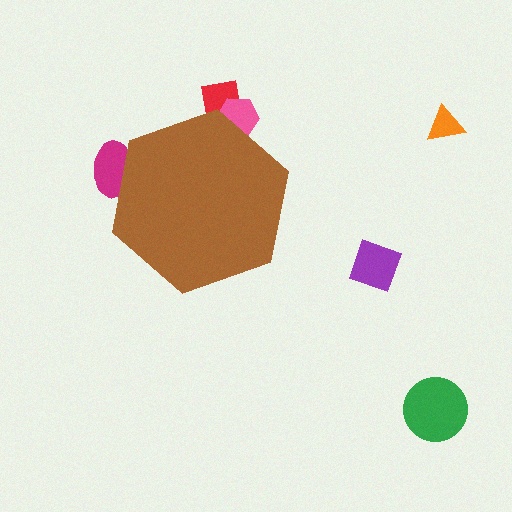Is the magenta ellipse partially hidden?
Yes, the magenta ellipse is partially hidden behind the brown hexagon.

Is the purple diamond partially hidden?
No, the purple diamond is fully visible.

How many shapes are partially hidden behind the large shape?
3 shapes are partially hidden.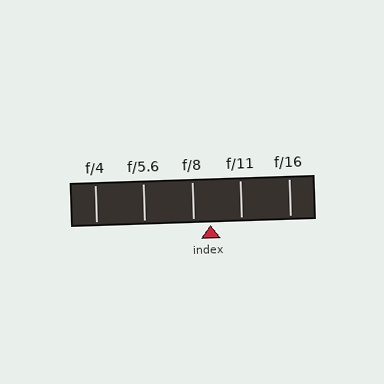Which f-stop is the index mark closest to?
The index mark is closest to f/8.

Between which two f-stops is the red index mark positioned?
The index mark is between f/8 and f/11.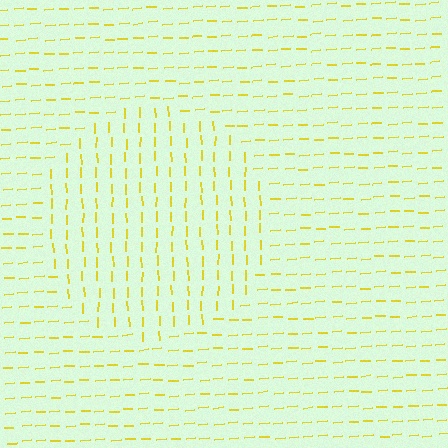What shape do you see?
I see a circle.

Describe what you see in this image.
The image is filled with small yellow line segments. A circle region in the image has lines oriented differently from the surrounding lines, creating a visible texture boundary.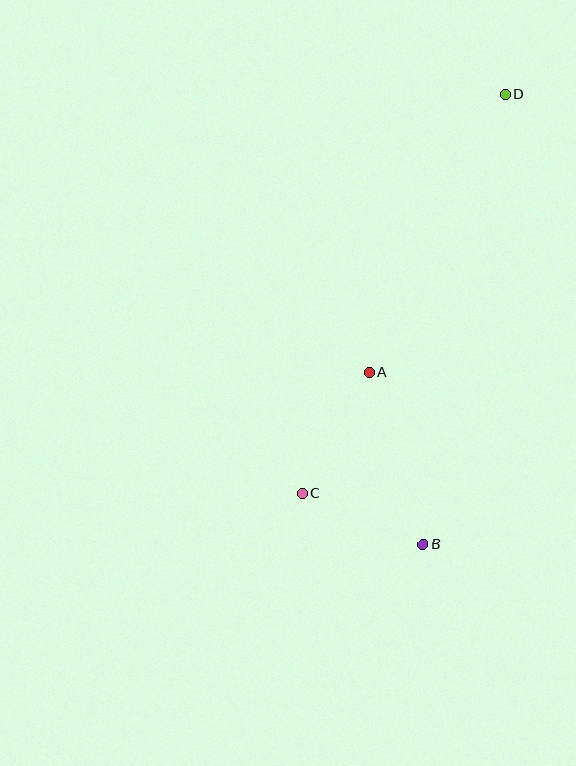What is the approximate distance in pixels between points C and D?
The distance between C and D is approximately 448 pixels.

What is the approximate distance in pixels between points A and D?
The distance between A and D is approximately 309 pixels.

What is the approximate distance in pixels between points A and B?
The distance between A and B is approximately 181 pixels.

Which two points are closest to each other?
Points B and C are closest to each other.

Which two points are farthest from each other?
Points B and D are farthest from each other.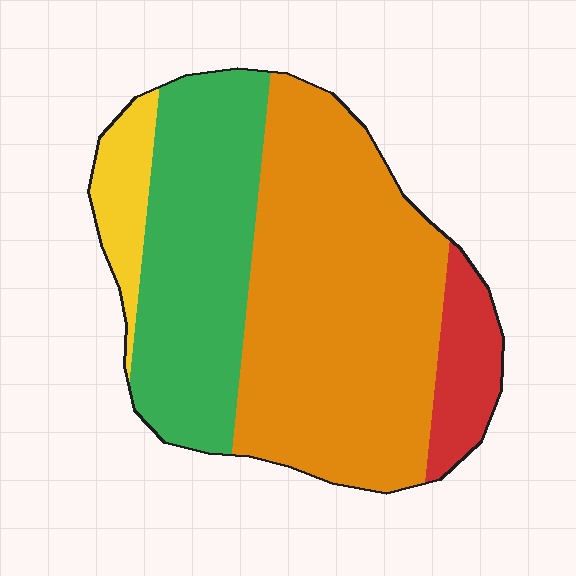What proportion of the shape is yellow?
Yellow covers roughly 10% of the shape.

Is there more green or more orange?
Orange.